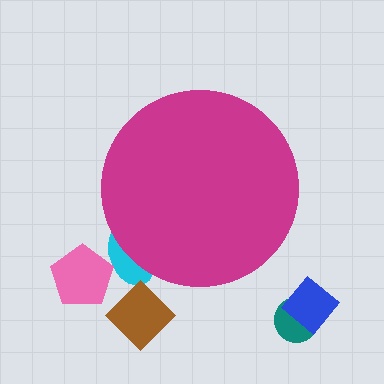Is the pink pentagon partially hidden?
No, the pink pentagon is fully visible.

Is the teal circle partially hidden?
No, the teal circle is fully visible.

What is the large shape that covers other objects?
A magenta circle.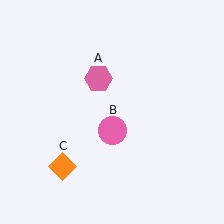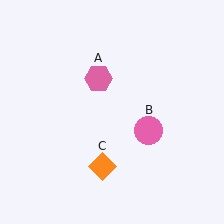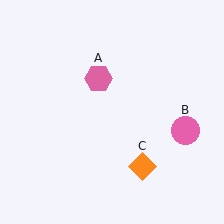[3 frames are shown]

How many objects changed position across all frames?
2 objects changed position: pink circle (object B), orange diamond (object C).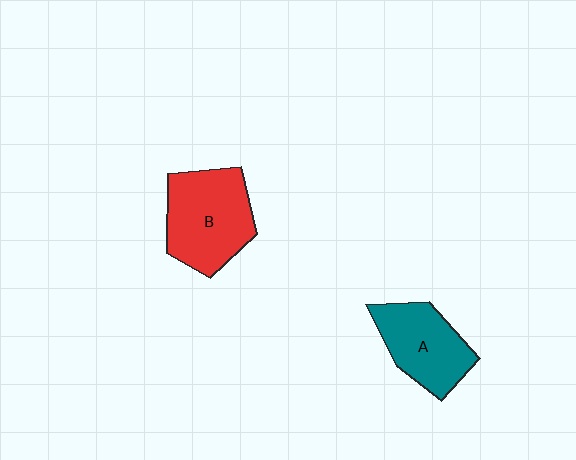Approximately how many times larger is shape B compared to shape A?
Approximately 1.2 times.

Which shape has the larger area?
Shape B (red).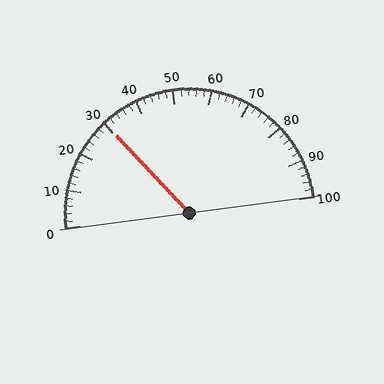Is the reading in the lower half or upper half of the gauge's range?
The reading is in the lower half of the range (0 to 100).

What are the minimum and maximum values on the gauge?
The gauge ranges from 0 to 100.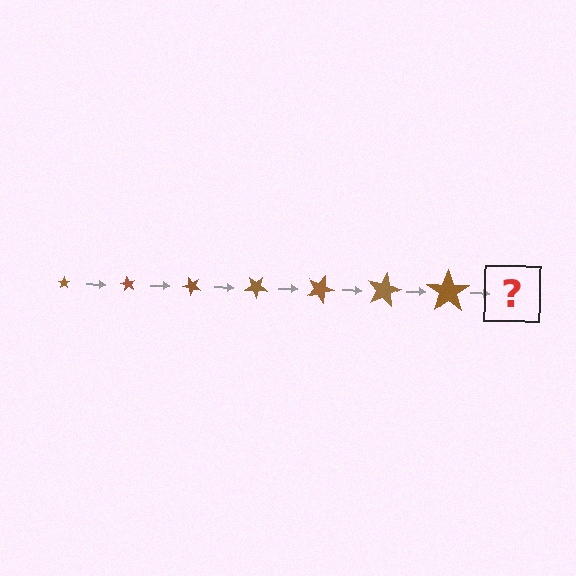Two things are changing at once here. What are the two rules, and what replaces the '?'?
The two rules are that the star grows larger each step and it rotates 60 degrees each step. The '?' should be a star, larger than the previous one and rotated 420 degrees from the start.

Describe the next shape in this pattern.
It should be a star, larger than the previous one and rotated 420 degrees from the start.